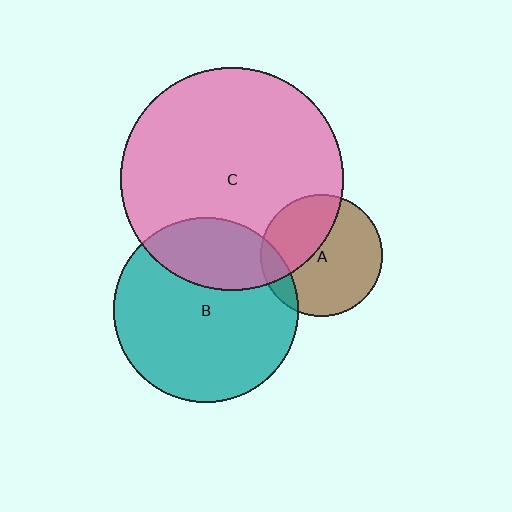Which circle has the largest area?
Circle C (pink).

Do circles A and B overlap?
Yes.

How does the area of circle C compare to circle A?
Approximately 3.3 times.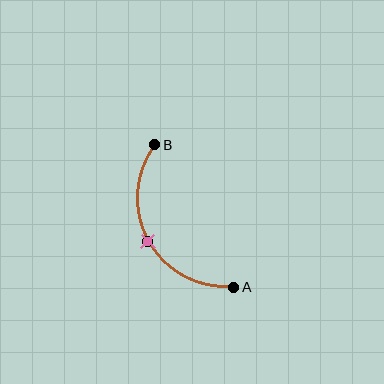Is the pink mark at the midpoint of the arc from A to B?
Yes. The pink mark lies on the arc at equal arc-length from both A and B — it is the arc midpoint.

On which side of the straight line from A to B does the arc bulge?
The arc bulges to the left of the straight line connecting A and B.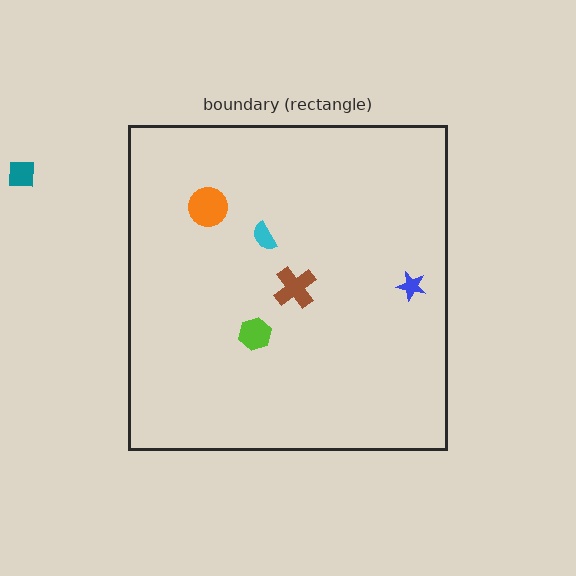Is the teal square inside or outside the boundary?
Outside.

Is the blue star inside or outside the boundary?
Inside.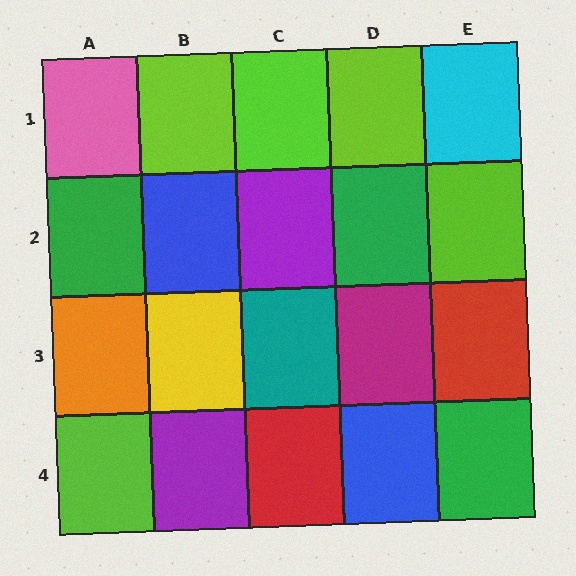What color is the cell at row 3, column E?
Red.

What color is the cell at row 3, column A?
Orange.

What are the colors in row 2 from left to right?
Green, blue, purple, green, lime.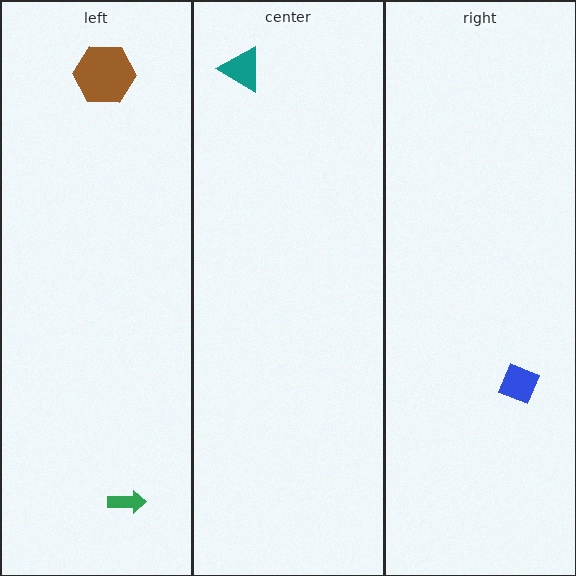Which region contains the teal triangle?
The center region.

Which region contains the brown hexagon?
The left region.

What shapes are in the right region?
The blue diamond.